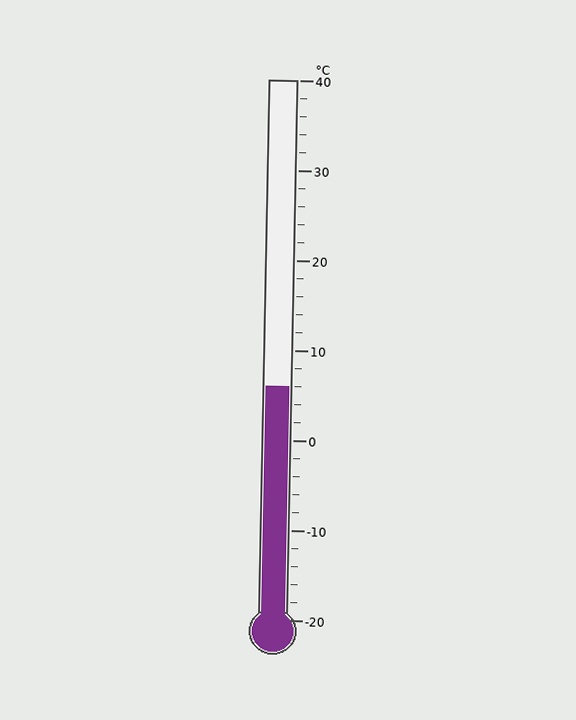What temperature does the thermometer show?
The thermometer shows approximately 6°C.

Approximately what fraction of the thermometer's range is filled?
The thermometer is filled to approximately 45% of its range.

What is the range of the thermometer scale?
The thermometer scale ranges from -20°C to 40°C.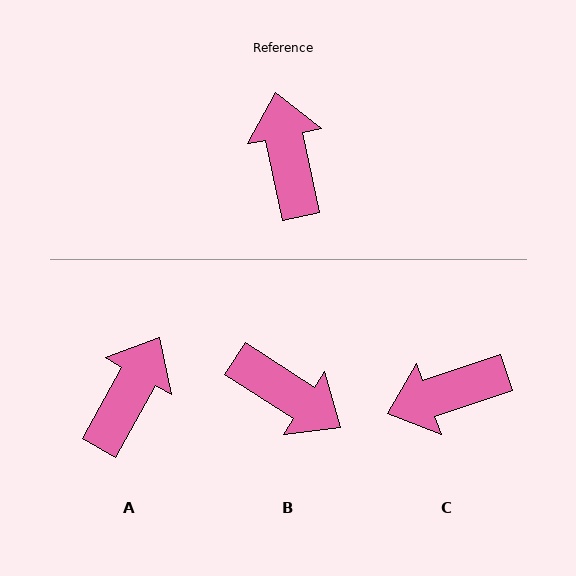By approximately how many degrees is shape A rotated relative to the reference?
Approximately 41 degrees clockwise.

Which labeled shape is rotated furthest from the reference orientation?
B, about 135 degrees away.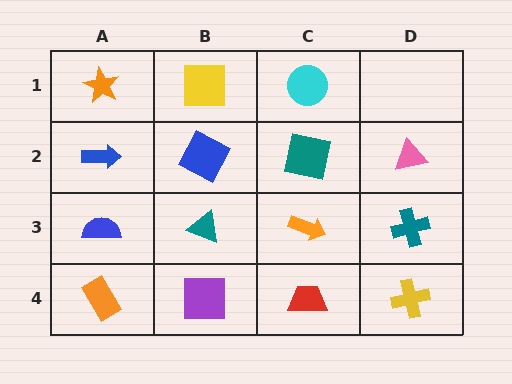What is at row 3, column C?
An orange arrow.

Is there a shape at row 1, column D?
No, that cell is empty.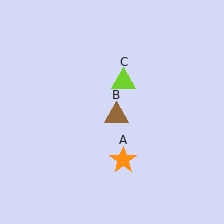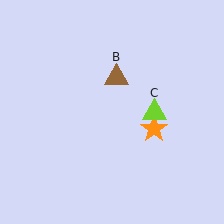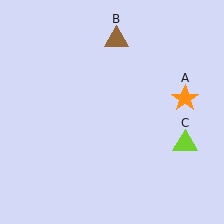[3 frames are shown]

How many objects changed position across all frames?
3 objects changed position: orange star (object A), brown triangle (object B), lime triangle (object C).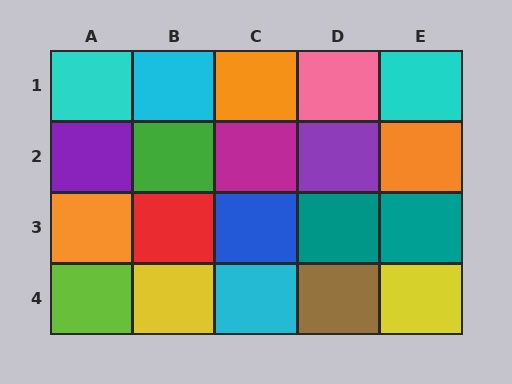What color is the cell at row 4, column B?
Yellow.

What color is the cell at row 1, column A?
Cyan.